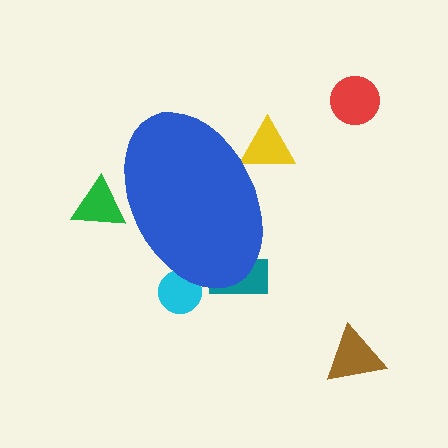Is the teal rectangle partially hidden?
Yes, the teal rectangle is partially hidden behind the blue ellipse.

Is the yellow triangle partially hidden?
Yes, the yellow triangle is partially hidden behind the blue ellipse.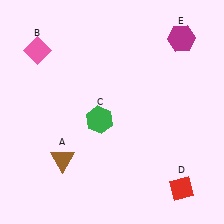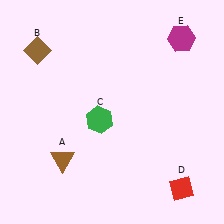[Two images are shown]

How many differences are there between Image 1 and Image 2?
There is 1 difference between the two images.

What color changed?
The diamond (B) changed from pink in Image 1 to brown in Image 2.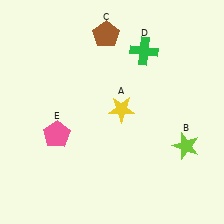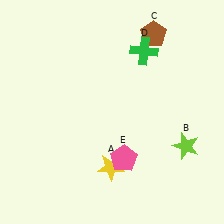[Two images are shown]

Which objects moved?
The objects that moved are: the yellow star (A), the brown pentagon (C), the pink pentagon (E).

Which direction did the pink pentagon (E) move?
The pink pentagon (E) moved right.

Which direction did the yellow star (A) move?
The yellow star (A) moved down.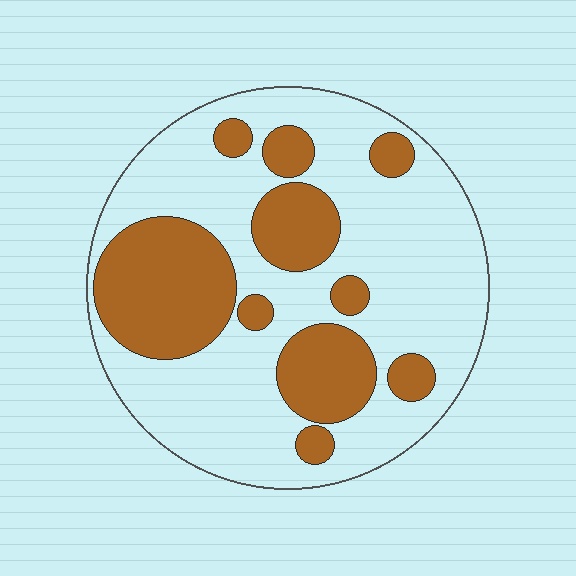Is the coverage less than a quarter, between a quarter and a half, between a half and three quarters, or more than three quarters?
Between a quarter and a half.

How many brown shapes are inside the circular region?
10.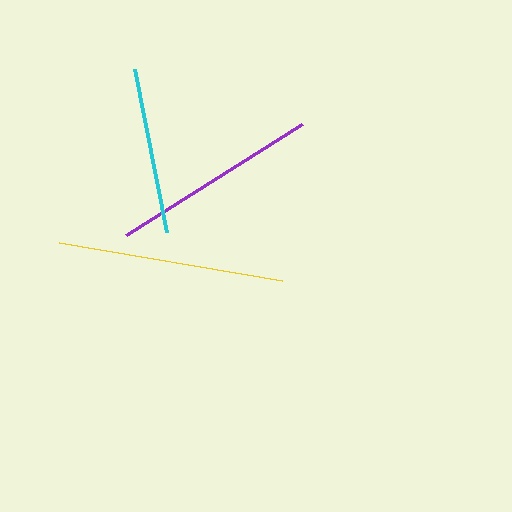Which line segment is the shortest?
The cyan line is the shortest at approximately 166 pixels.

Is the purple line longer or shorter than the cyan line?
The purple line is longer than the cyan line.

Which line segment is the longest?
The yellow line is the longest at approximately 226 pixels.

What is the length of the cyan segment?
The cyan segment is approximately 166 pixels long.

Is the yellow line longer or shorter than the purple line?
The yellow line is longer than the purple line.